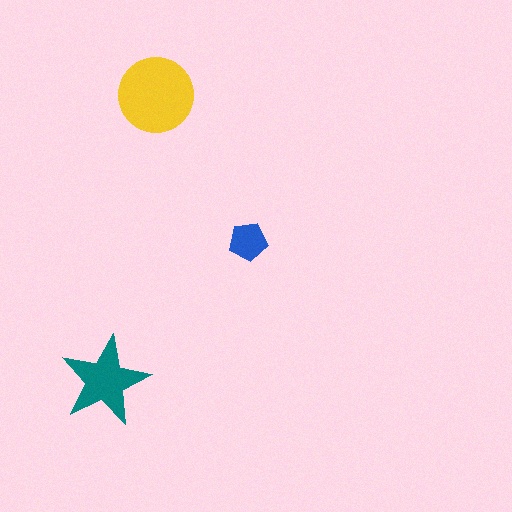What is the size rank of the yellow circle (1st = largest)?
1st.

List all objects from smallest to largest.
The blue pentagon, the teal star, the yellow circle.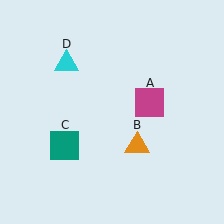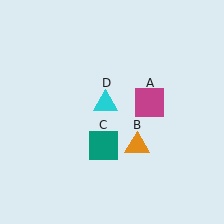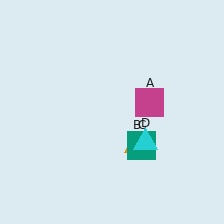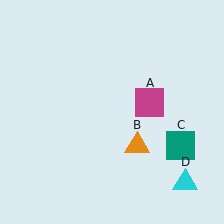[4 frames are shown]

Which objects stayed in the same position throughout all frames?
Magenta square (object A) and orange triangle (object B) remained stationary.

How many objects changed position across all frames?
2 objects changed position: teal square (object C), cyan triangle (object D).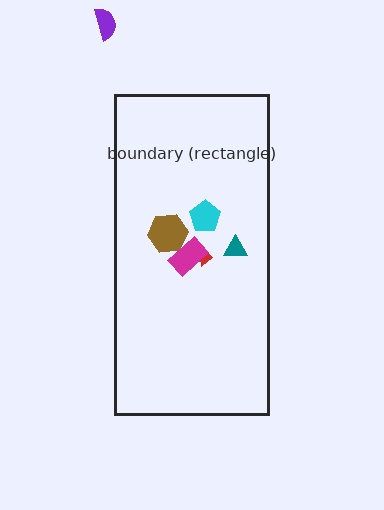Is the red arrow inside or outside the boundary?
Inside.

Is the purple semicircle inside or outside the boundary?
Outside.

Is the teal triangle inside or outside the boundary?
Inside.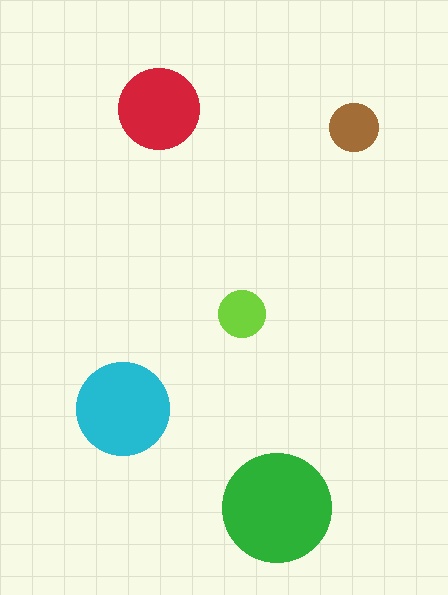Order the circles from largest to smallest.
the green one, the cyan one, the red one, the brown one, the lime one.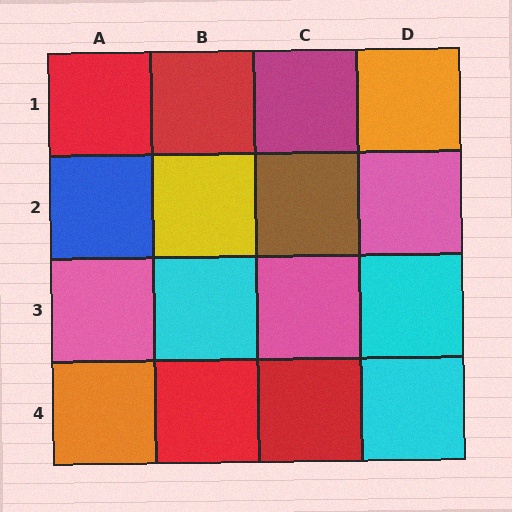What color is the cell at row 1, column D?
Orange.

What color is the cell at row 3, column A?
Pink.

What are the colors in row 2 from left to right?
Blue, yellow, brown, pink.